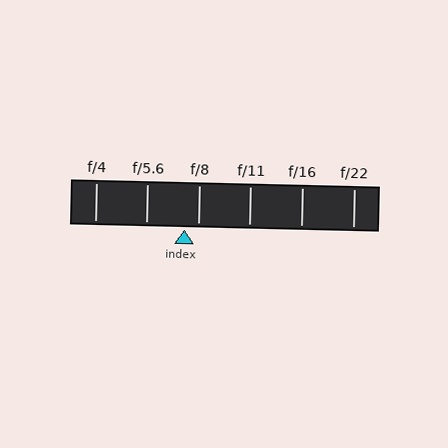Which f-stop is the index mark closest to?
The index mark is closest to f/8.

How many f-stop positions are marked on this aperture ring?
There are 6 f-stop positions marked.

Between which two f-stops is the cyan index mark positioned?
The index mark is between f/5.6 and f/8.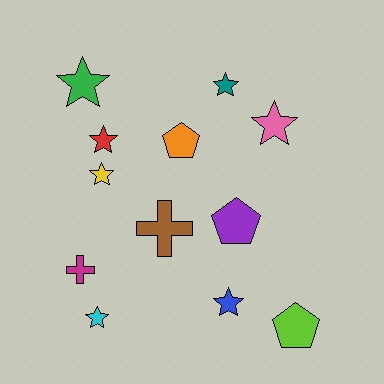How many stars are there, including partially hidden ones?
There are 7 stars.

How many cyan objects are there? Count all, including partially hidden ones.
There is 1 cyan object.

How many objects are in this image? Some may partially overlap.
There are 12 objects.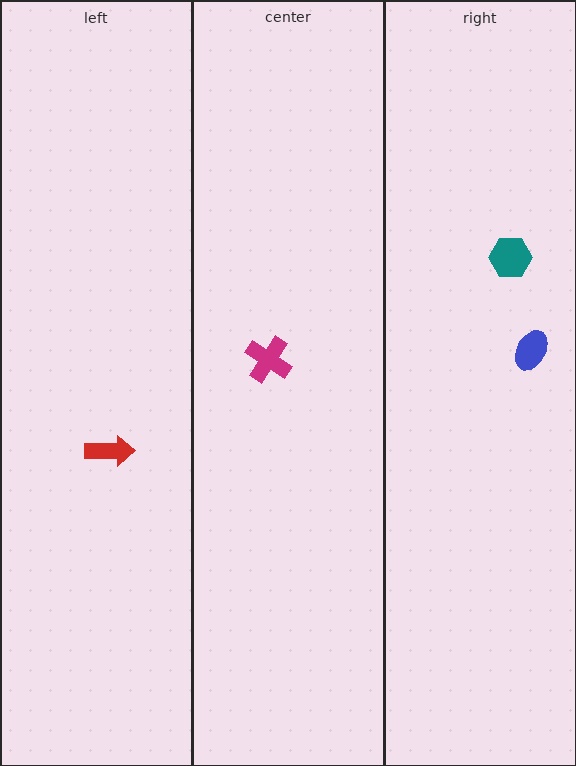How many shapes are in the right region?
2.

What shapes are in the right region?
The blue ellipse, the teal hexagon.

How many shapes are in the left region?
1.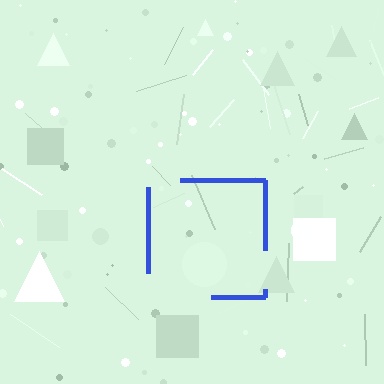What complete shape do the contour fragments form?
The contour fragments form a square.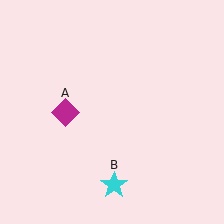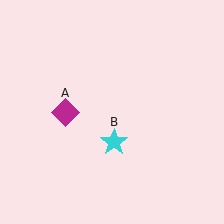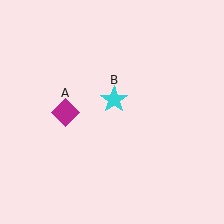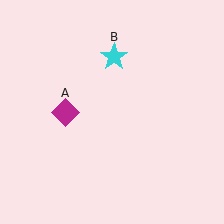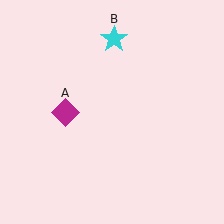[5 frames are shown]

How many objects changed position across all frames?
1 object changed position: cyan star (object B).